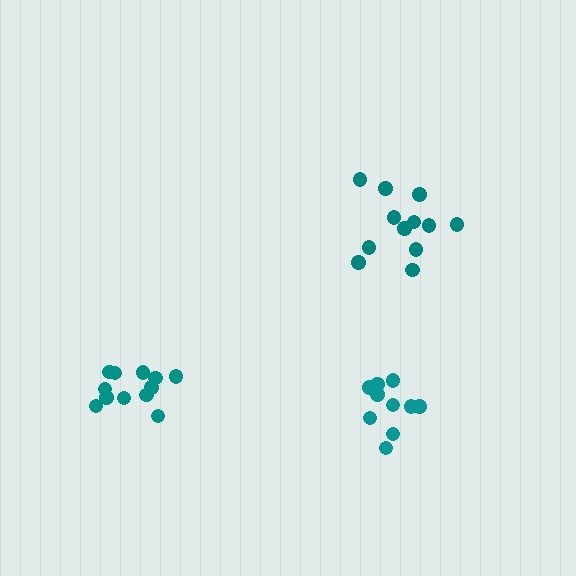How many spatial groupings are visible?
There are 3 spatial groupings.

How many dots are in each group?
Group 1: 12 dots, Group 2: 12 dots, Group 3: 10 dots (34 total).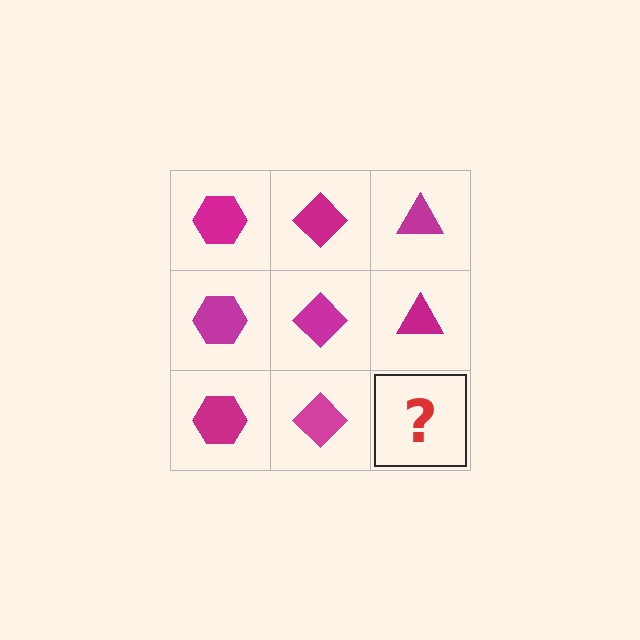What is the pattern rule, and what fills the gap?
The rule is that each column has a consistent shape. The gap should be filled with a magenta triangle.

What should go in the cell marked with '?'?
The missing cell should contain a magenta triangle.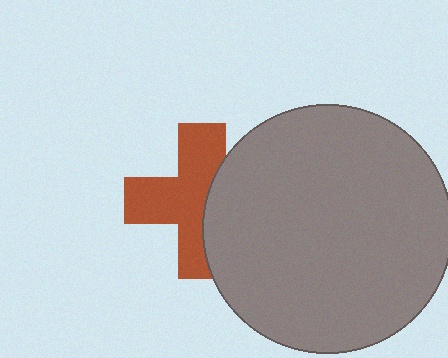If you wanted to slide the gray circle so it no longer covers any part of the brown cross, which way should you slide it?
Slide it right — that is the most direct way to separate the two shapes.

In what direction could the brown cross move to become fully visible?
The brown cross could move left. That would shift it out from behind the gray circle entirely.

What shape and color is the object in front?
The object in front is a gray circle.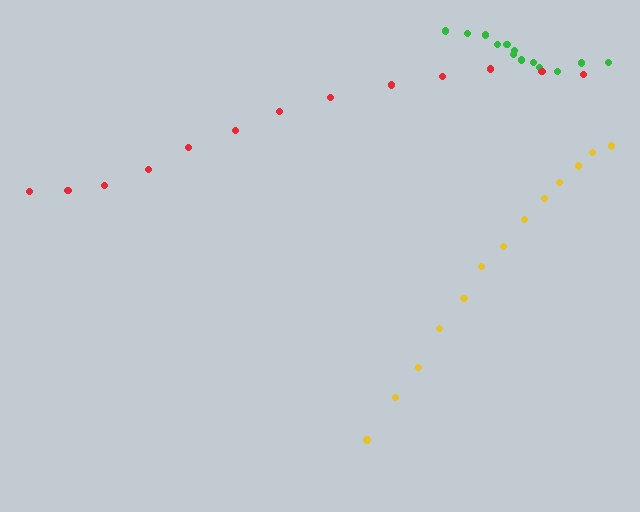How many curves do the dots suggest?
There are 3 distinct paths.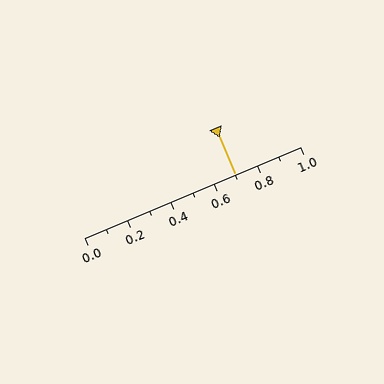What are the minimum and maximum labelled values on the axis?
The axis runs from 0.0 to 1.0.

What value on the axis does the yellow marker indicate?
The marker indicates approximately 0.7.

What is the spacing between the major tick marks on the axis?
The major ticks are spaced 0.2 apart.